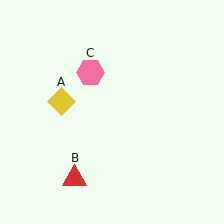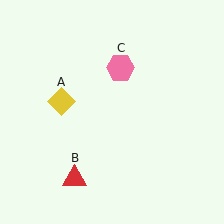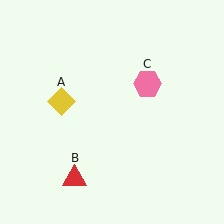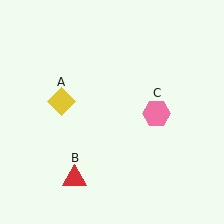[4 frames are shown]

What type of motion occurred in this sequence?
The pink hexagon (object C) rotated clockwise around the center of the scene.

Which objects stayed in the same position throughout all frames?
Yellow diamond (object A) and red triangle (object B) remained stationary.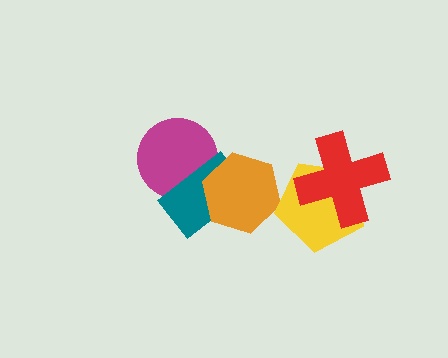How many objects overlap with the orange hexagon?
2 objects overlap with the orange hexagon.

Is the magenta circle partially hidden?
Yes, it is partially covered by another shape.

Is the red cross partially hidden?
No, no other shape covers it.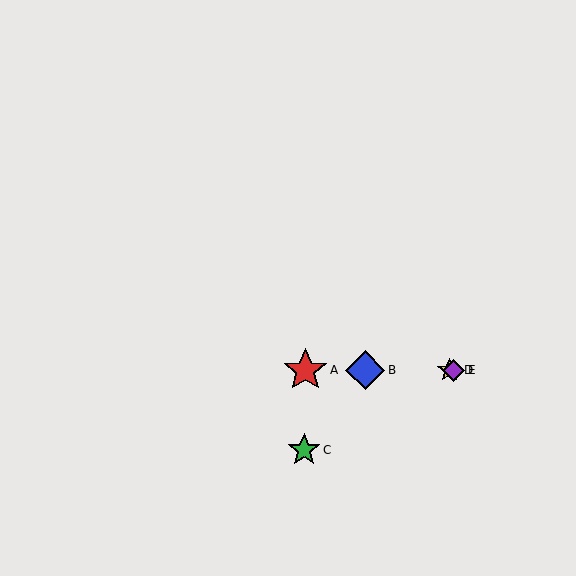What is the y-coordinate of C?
Object C is at y≈450.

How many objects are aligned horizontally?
4 objects (A, B, D, E) are aligned horizontally.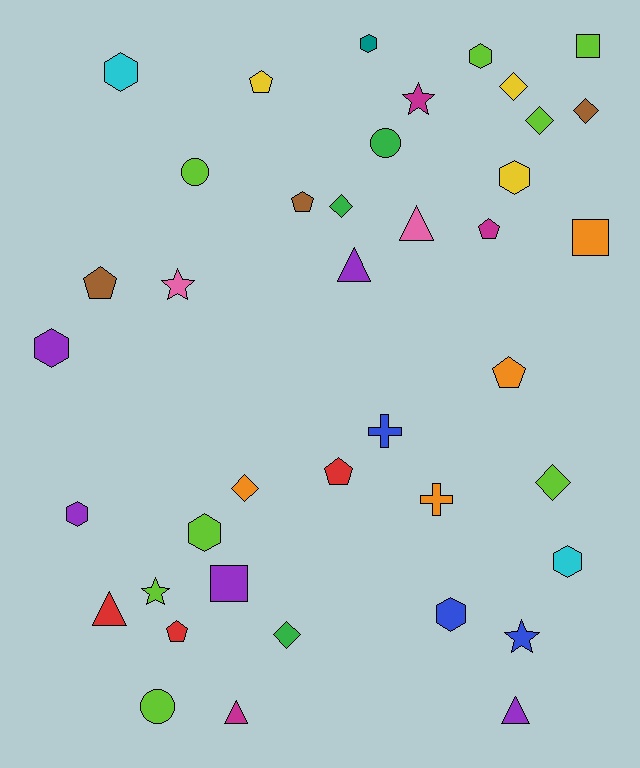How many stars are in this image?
There are 4 stars.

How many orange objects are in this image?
There are 4 orange objects.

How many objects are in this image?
There are 40 objects.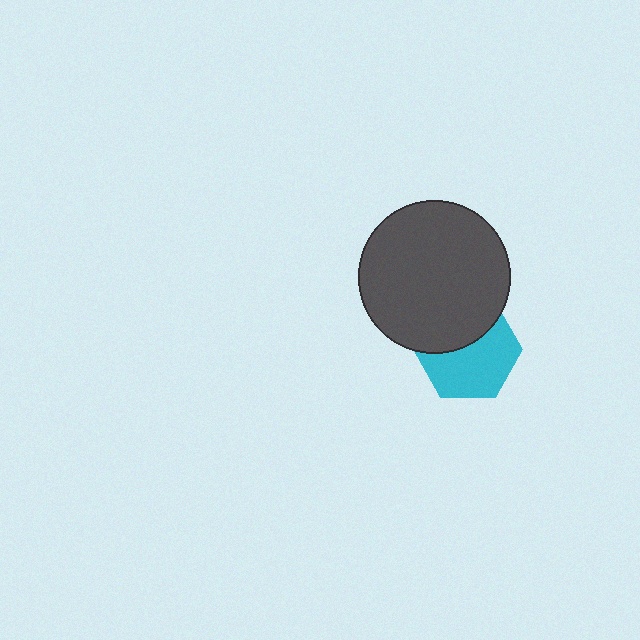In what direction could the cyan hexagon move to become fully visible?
The cyan hexagon could move down. That would shift it out from behind the dark gray circle entirely.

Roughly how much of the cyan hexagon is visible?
About half of it is visible (roughly 60%).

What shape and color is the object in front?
The object in front is a dark gray circle.